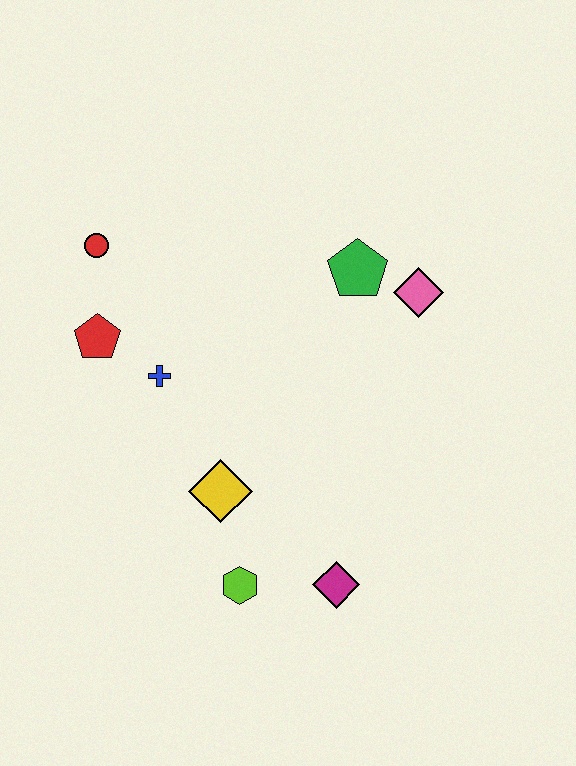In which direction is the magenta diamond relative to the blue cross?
The magenta diamond is below the blue cross.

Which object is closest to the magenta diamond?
The lime hexagon is closest to the magenta diamond.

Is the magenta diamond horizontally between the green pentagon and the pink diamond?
No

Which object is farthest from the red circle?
The magenta diamond is farthest from the red circle.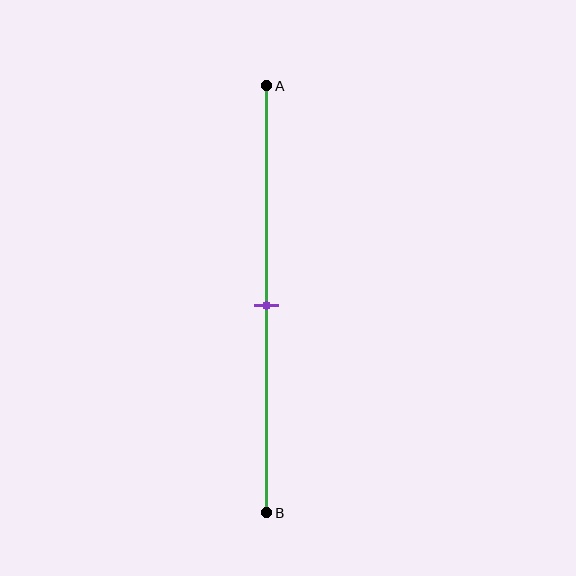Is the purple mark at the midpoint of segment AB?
Yes, the mark is approximately at the midpoint.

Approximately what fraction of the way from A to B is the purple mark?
The purple mark is approximately 50% of the way from A to B.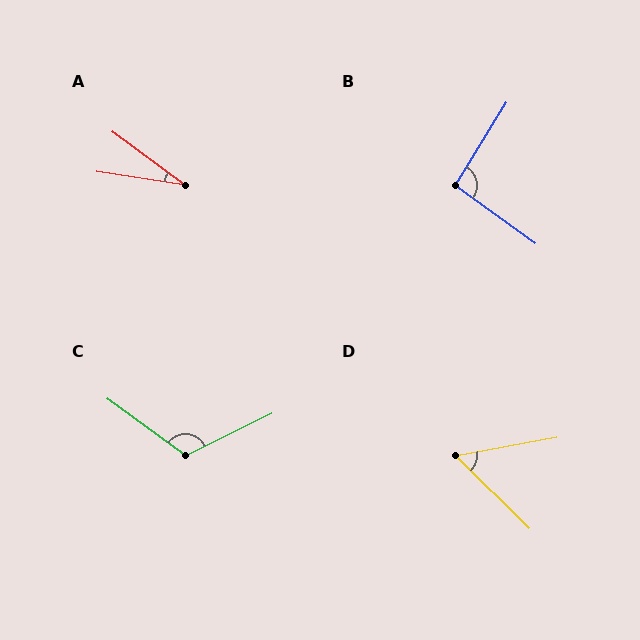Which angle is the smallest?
A, at approximately 28 degrees.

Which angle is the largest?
C, at approximately 118 degrees.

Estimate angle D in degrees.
Approximately 55 degrees.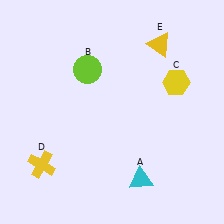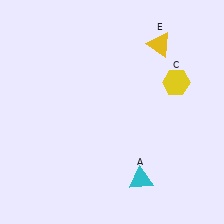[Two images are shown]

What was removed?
The lime circle (B), the yellow cross (D) were removed in Image 2.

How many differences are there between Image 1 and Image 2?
There are 2 differences between the two images.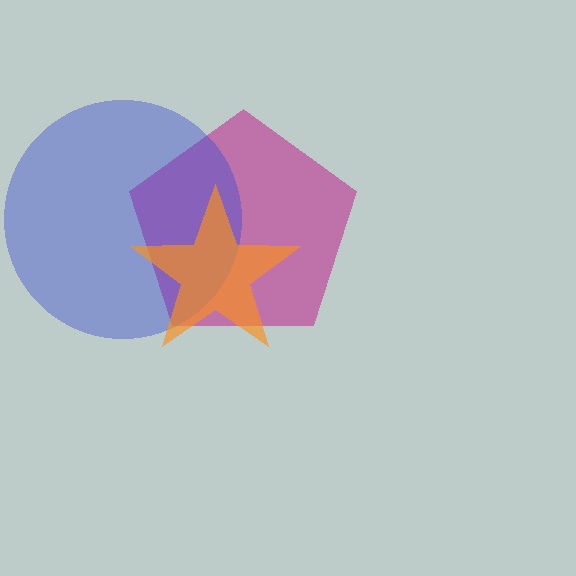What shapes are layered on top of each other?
The layered shapes are: a magenta pentagon, a blue circle, an orange star.